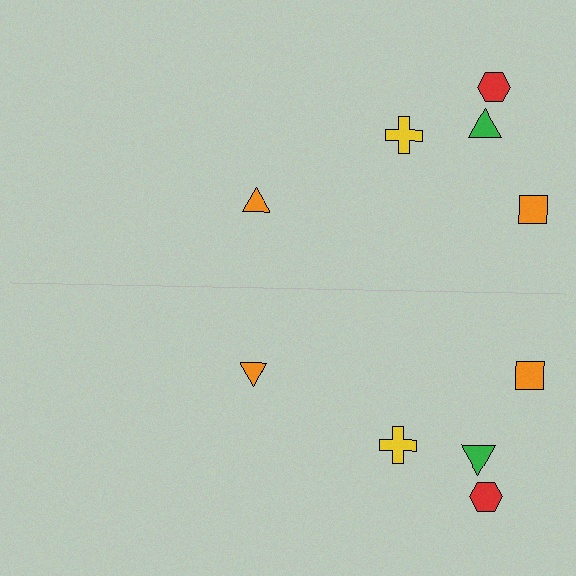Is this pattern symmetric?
Yes, this pattern has bilateral (reflection) symmetry.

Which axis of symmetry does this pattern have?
The pattern has a horizontal axis of symmetry running through the center of the image.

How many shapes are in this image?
There are 10 shapes in this image.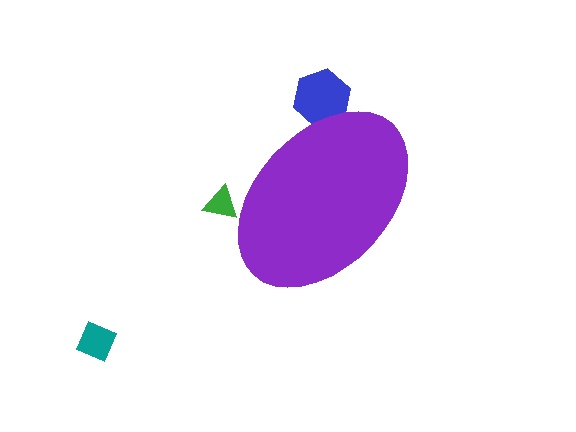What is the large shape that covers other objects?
A purple ellipse.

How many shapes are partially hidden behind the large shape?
2 shapes are partially hidden.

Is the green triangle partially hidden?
Yes, the green triangle is partially hidden behind the purple ellipse.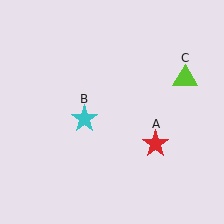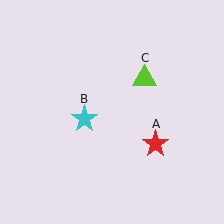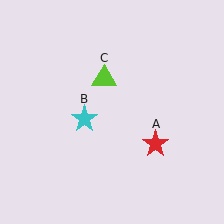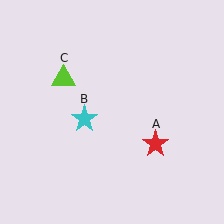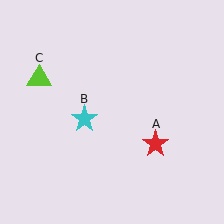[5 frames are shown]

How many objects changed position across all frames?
1 object changed position: lime triangle (object C).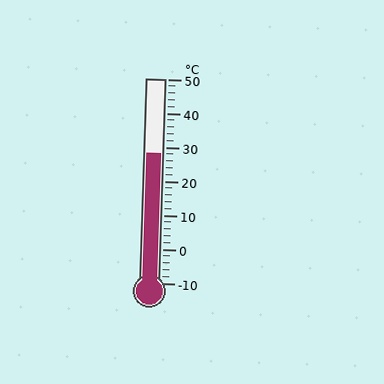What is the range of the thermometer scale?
The thermometer scale ranges from -10°C to 50°C.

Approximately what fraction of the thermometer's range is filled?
The thermometer is filled to approximately 65% of its range.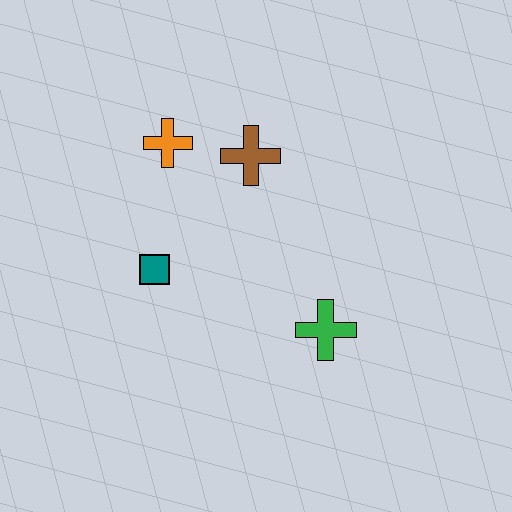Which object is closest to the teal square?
The orange cross is closest to the teal square.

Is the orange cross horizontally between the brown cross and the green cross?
No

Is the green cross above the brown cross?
No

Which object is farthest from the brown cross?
The green cross is farthest from the brown cross.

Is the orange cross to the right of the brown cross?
No